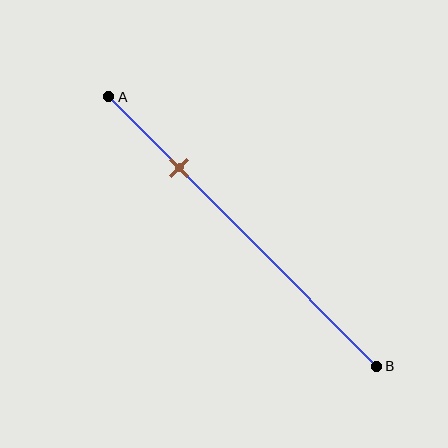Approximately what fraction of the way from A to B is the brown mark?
The brown mark is approximately 25% of the way from A to B.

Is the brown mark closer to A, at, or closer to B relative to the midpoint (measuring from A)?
The brown mark is closer to point A than the midpoint of segment AB.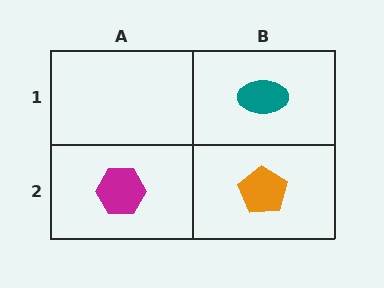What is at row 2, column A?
A magenta hexagon.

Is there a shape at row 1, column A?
No, that cell is empty.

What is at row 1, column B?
A teal ellipse.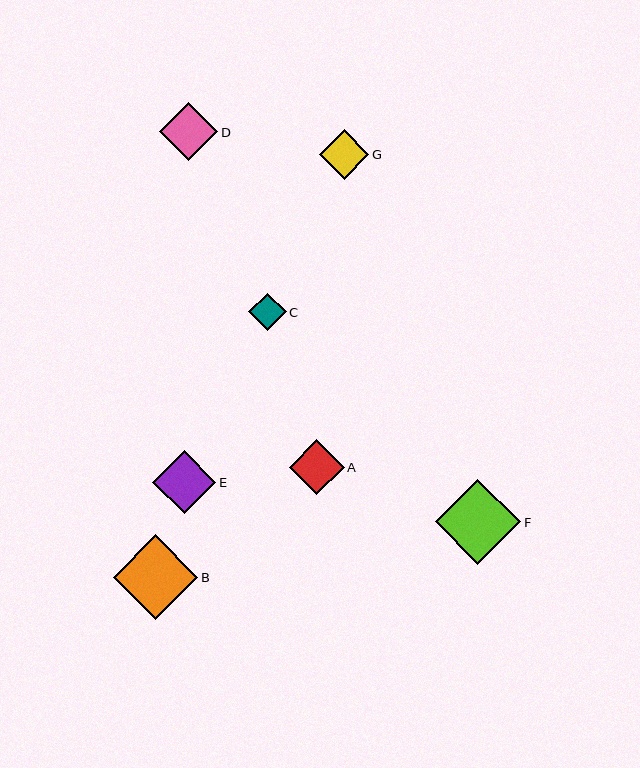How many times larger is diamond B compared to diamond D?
Diamond B is approximately 1.5 times the size of diamond D.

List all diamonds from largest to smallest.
From largest to smallest: F, B, E, D, A, G, C.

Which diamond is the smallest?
Diamond C is the smallest with a size of approximately 37 pixels.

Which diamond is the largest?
Diamond F is the largest with a size of approximately 85 pixels.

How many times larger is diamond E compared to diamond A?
Diamond E is approximately 1.2 times the size of diamond A.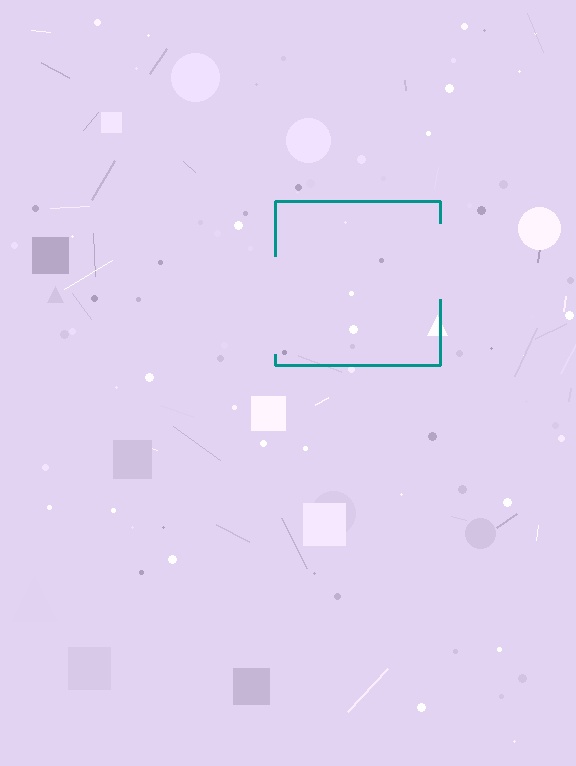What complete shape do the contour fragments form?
The contour fragments form a square.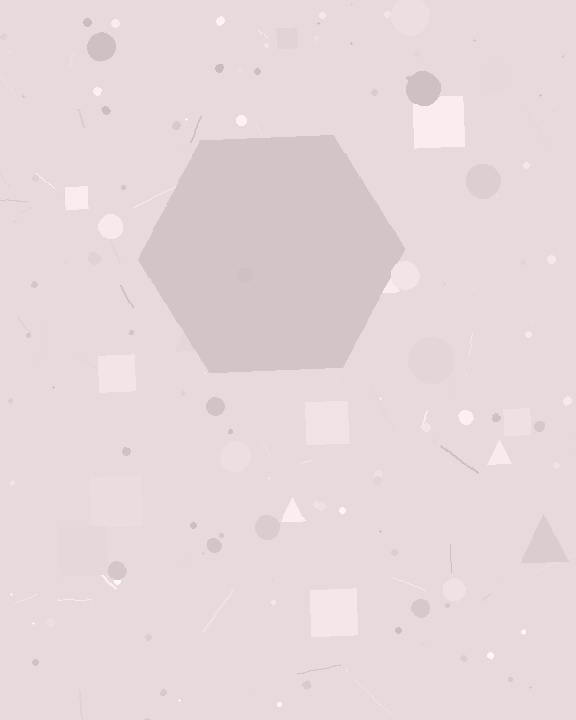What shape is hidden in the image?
A hexagon is hidden in the image.